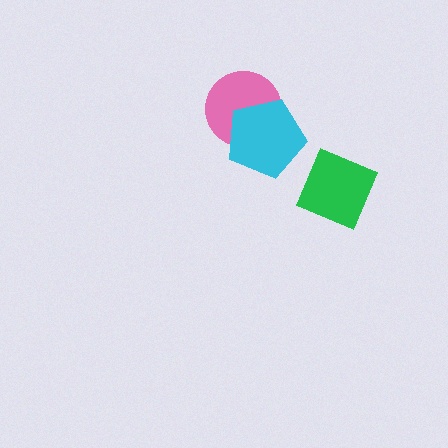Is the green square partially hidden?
No, no other shape covers it.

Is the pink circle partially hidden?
Yes, it is partially covered by another shape.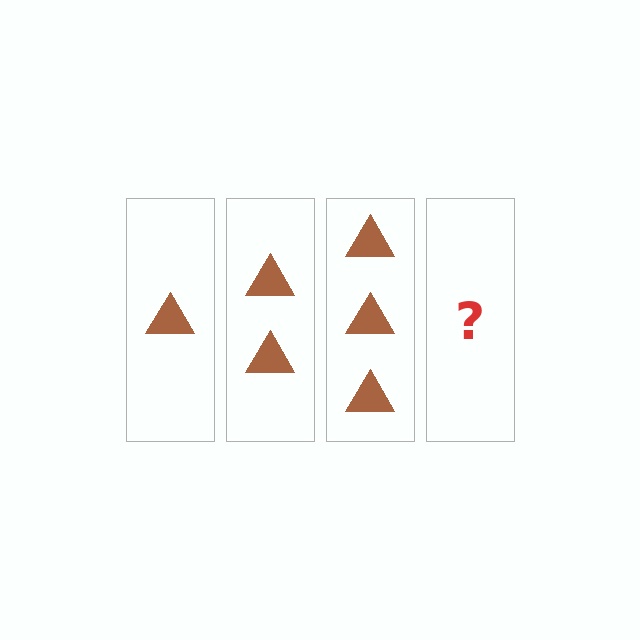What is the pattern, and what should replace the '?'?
The pattern is that each step adds one more triangle. The '?' should be 4 triangles.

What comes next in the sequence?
The next element should be 4 triangles.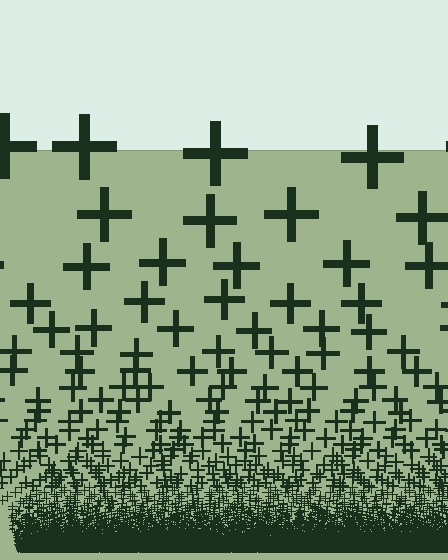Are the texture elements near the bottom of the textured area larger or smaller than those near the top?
Smaller. The gradient is inverted — elements near the bottom are smaller and denser.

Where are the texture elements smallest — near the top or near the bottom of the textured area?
Near the bottom.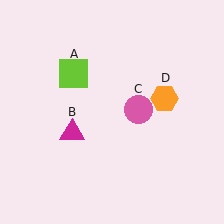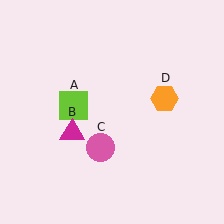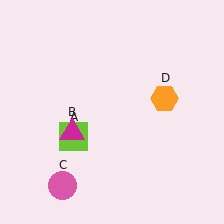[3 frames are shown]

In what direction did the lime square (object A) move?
The lime square (object A) moved down.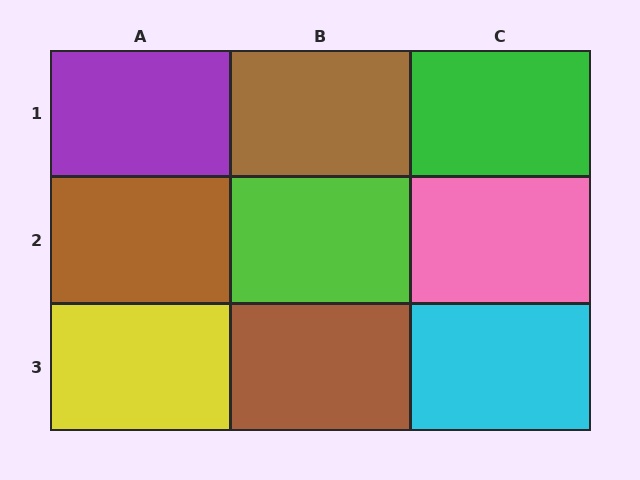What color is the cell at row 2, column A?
Brown.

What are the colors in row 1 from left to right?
Purple, brown, green.